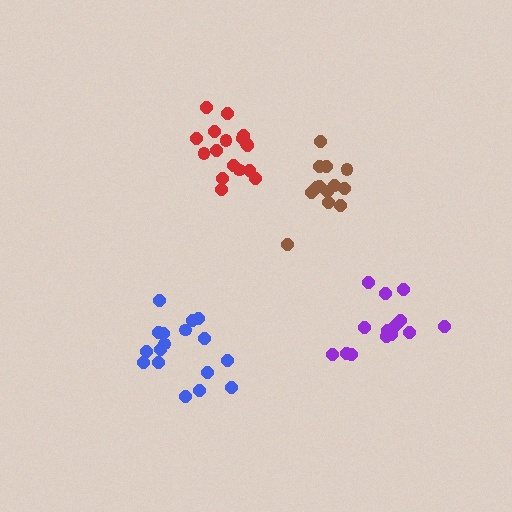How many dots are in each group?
Group 1: 17 dots, Group 2: 13 dots, Group 3: 14 dots, Group 4: 17 dots (61 total).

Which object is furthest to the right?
The purple cluster is rightmost.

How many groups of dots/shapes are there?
There are 4 groups.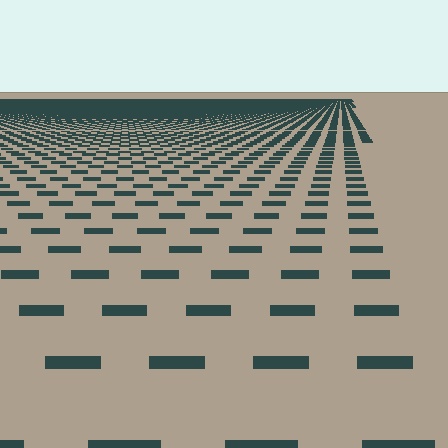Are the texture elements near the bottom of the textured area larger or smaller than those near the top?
Larger. Near the bottom, elements are closer to the viewer and appear at a bigger on-screen size.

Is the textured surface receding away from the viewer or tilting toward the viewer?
The surface is receding away from the viewer. Texture elements get smaller and denser toward the top.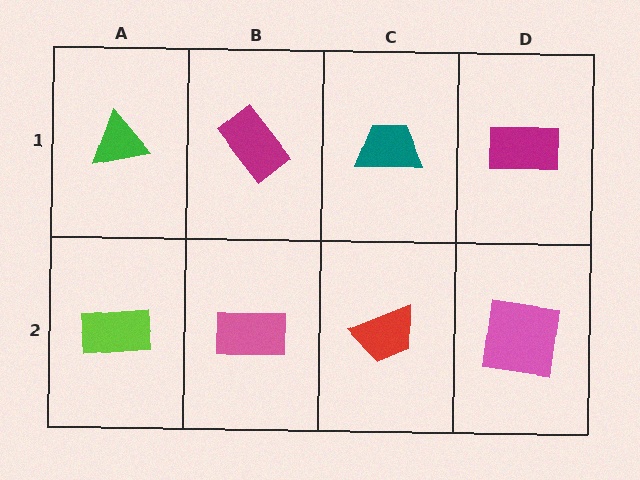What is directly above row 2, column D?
A magenta rectangle.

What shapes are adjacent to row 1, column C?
A red trapezoid (row 2, column C), a magenta rectangle (row 1, column B), a magenta rectangle (row 1, column D).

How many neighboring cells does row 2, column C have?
3.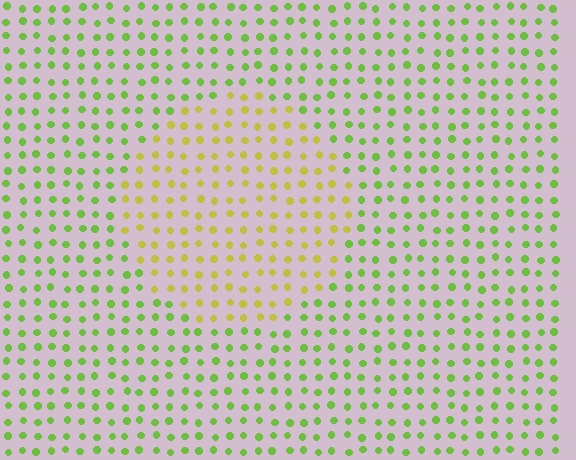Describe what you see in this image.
The image is filled with small lime elements in a uniform arrangement. A circle-shaped region is visible where the elements are tinted to a slightly different hue, forming a subtle color boundary.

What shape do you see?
I see a circle.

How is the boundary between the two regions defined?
The boundary is defined purely by a slight shift in hue (about 39 degrees). Spacing, size, and orientation are identical on both sides.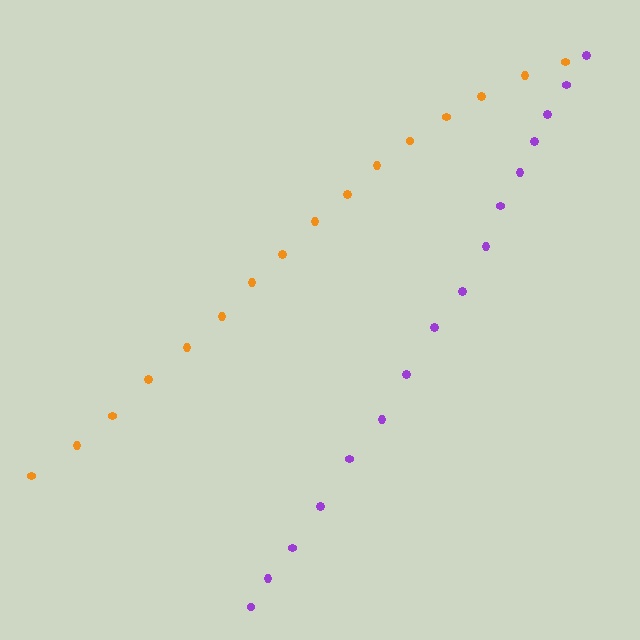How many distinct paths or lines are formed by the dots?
There are 2 distinct paths.